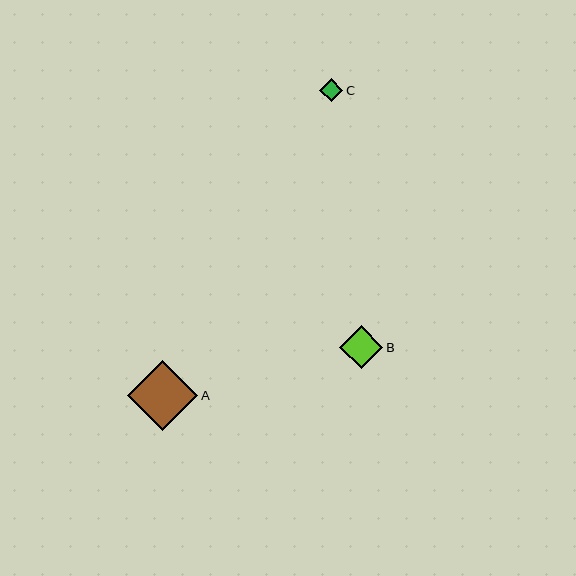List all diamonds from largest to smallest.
From largest to smallest: A, B, C.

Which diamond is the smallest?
Diamond C is the smallest with a size of approximately 23 pixels.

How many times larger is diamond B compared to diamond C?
Diamond B is approximately 1.8 times the size of diamond C.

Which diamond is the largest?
Diamond A is the largest with a size of approximately 70 pixels.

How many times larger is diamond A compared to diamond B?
Diamond A is approximately 1.6 times the size of diamond B.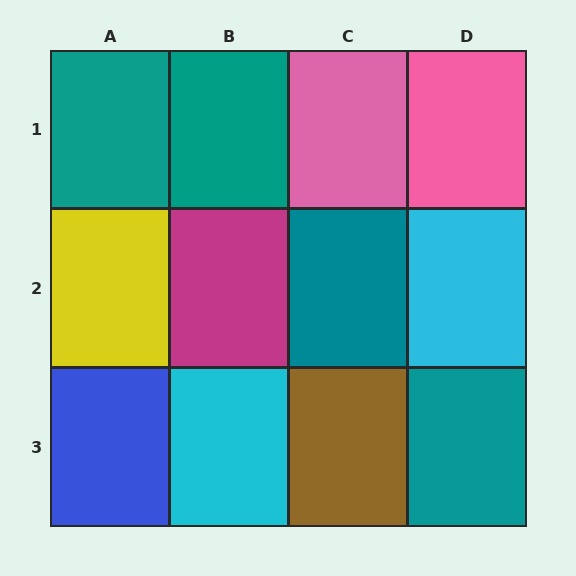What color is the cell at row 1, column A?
Teal.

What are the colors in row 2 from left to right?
Yellow, magenta, teal, cyan.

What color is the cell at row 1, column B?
Teal.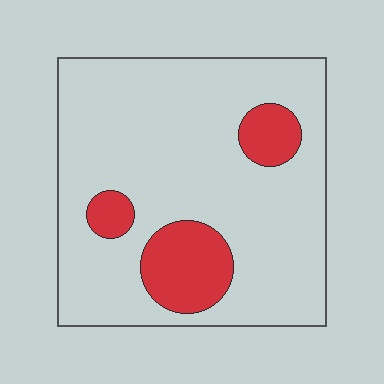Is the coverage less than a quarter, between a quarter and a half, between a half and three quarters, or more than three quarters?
Less than a quarter.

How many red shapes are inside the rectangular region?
3.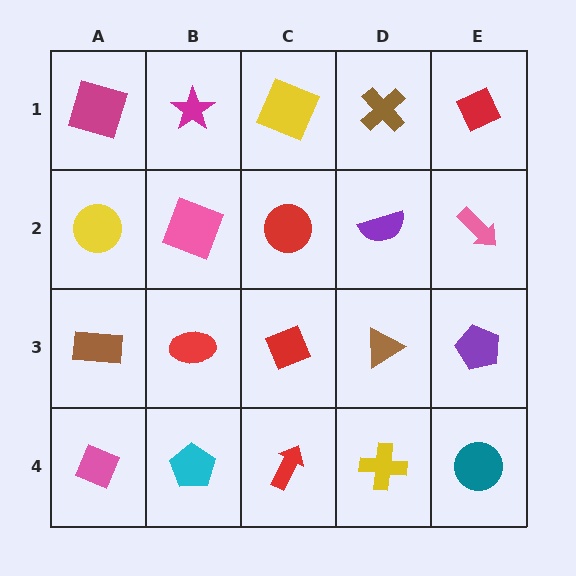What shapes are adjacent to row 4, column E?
A purple pentagon (row 3, column E), a yellow cross (row 4, column D).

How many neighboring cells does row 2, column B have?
4.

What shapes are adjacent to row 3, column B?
A pink square (row 2, column B), a cyan pentagon (row 4, column B), a brown rectangle (row 3, column A), a red diamond (row 3, column C).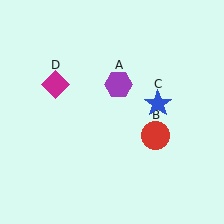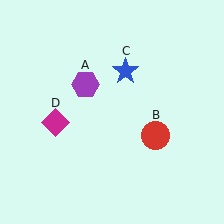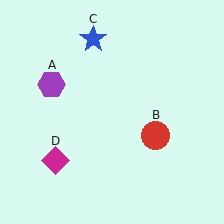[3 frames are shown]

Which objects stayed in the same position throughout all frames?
Red circle (object B) remained stationary.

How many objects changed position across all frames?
3 objects changed position: purple hexagon (object A), blue star (object C), magenta diamond (object D).